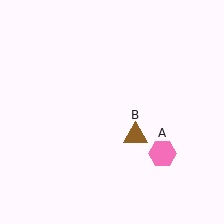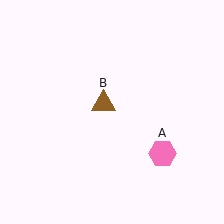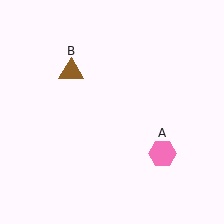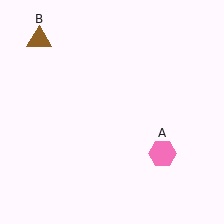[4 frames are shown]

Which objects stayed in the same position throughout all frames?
Pink hexagon (object A) remained stationary.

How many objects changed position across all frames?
1 object changed position: brown triangle (object B).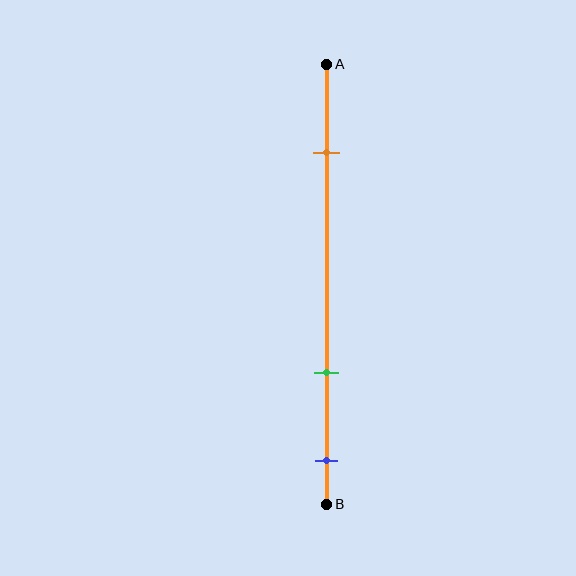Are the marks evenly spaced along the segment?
No, the marks are not evenly spaced.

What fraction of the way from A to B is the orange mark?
The orange mark is approximately 20% (0.2) of the way from A to B.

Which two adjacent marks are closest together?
The green and blue marks are the closest adjacent pair.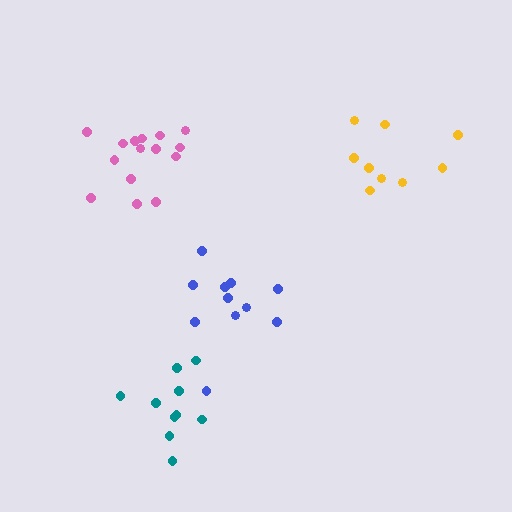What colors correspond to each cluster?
The clusters are colored: pink, teal, blue, yellow.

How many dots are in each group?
Group 1: 15 dots, Group 2: 10 dots, Group 3: 11 dots, Group 4: 9 dots (45 total).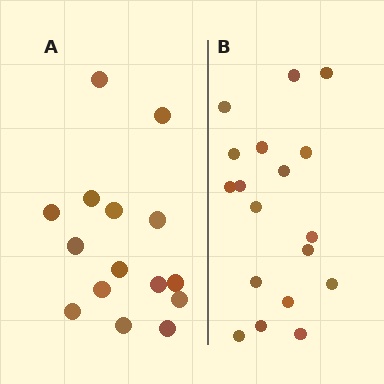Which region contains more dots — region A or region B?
Region B (the right region) has more dots.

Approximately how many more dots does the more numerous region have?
Region B has just a few more — roughly 2 or 3 more dots than region A.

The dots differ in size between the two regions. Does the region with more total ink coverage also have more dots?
No. Region A has more total ink coverage because its dots are larger, but region B actually contains more individual dots. Total area can be misleading — the number of items is what matters here.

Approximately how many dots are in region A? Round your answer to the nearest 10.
About 20 dots. (The exact count is 15, which rounds to 20.)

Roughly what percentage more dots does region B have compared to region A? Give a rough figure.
About 20% more.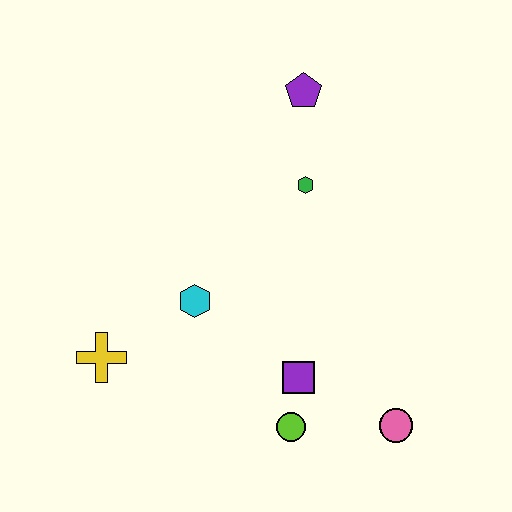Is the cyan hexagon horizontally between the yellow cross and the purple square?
Yes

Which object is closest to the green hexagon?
The purple pentagon is closest to the green hexagon.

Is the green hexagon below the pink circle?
No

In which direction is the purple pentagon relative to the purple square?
The purple pentagon is above the purple square.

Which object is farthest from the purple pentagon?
The pink circle is farthest from the purple pentagon.